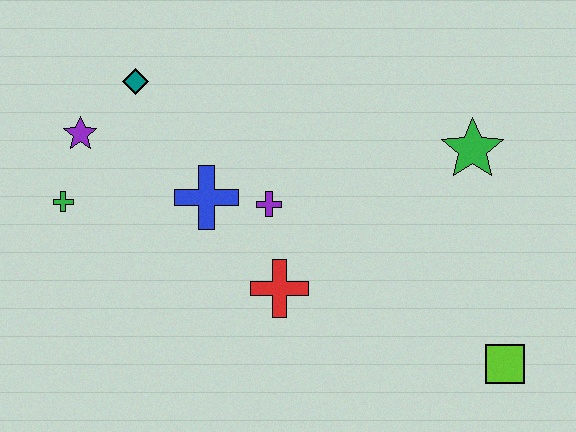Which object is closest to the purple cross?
The blue cross is closest to the purple cross.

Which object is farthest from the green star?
The green cross is farthest from the green star.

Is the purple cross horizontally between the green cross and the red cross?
Yes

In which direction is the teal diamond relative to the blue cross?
The teal diamond is above the blue cross.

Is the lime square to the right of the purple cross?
Yes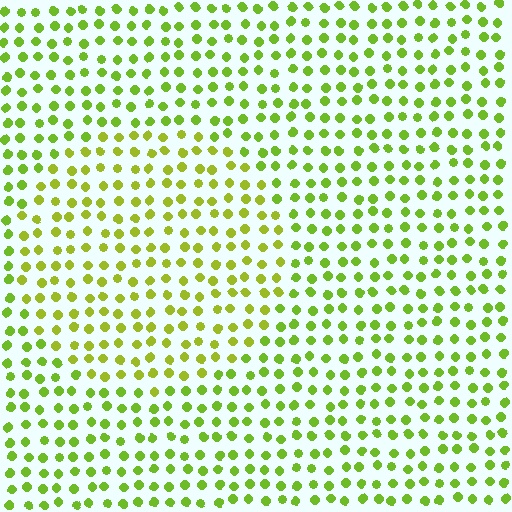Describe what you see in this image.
The image is filled with small lime elements in a uniform arrangement. A circle-shaped region is visible where the elements are tinted to a slightly different hue, forming a subtle color boundary.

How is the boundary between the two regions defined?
The boundary is defined purely by a slight shift in hue (about 18 degrees). Spacing, size, and orientation are identical on both sides.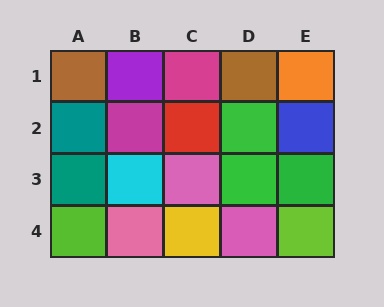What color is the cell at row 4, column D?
Pink.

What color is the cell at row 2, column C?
Red.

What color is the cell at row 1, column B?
Purple.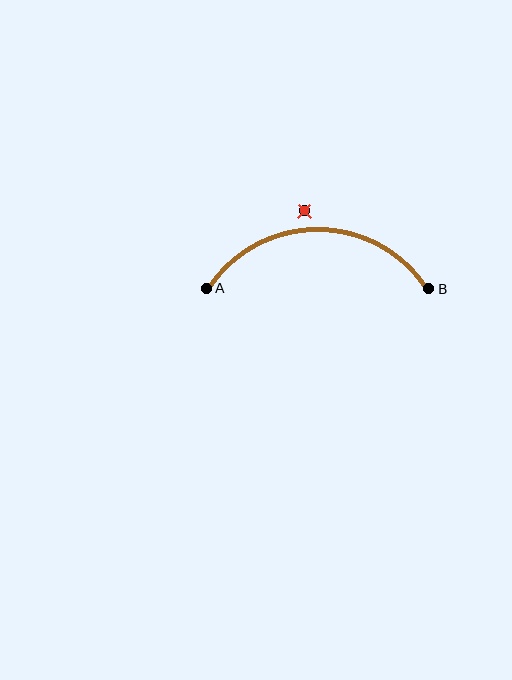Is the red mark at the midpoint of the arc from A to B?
No — the red mark does not lie on the arc at all. It sits slightly outside the curve.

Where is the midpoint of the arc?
The arc midpoint is the point on the curve farthest from the straight line joining A and B. It sits above that line.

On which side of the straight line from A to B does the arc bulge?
The arc bulges above the straight line connecting A and B.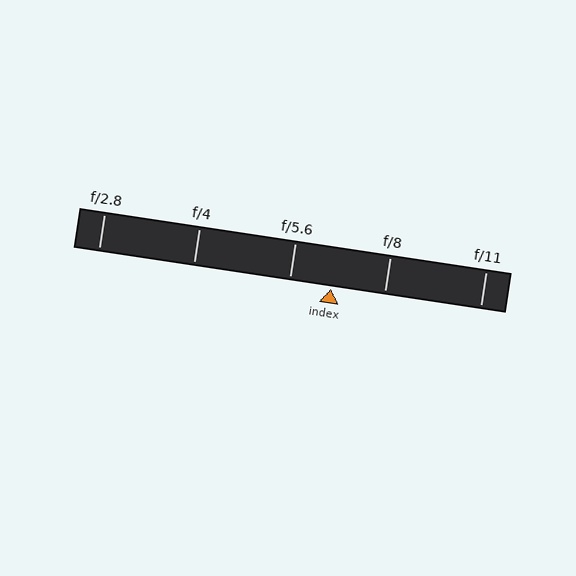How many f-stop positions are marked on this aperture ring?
There are 5 f-stop positions marked.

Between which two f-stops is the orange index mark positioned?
The index mark is between f/5.6 and f/8.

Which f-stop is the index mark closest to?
The index mark is closest to f/5.6.